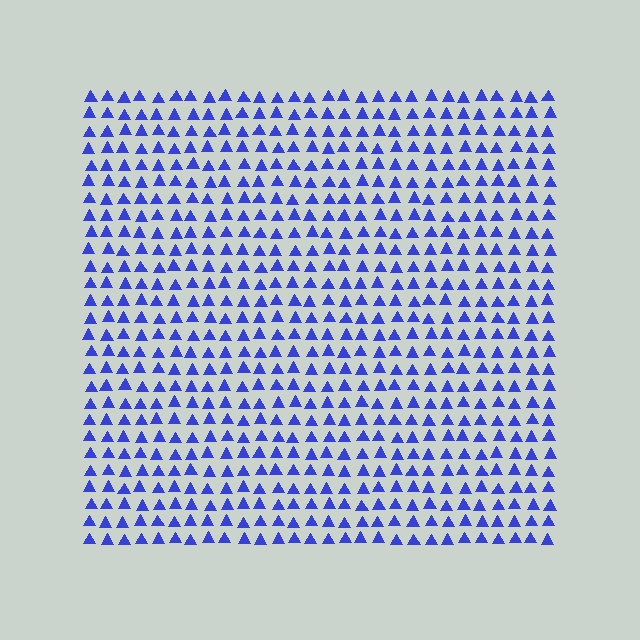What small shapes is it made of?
It is made of small triangles.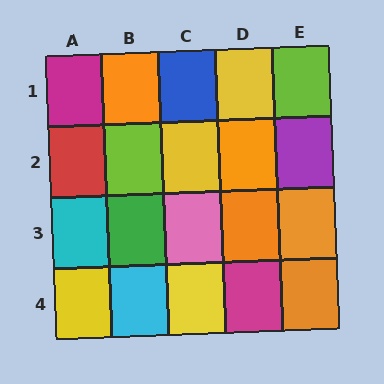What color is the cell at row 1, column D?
Yellow.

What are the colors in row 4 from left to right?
Yellow, cyan, yellow, magenta, orange.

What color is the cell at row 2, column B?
Lime.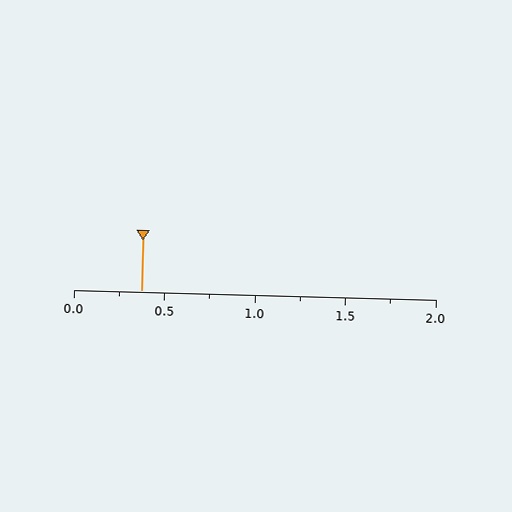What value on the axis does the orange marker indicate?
The marker indicates approximately 0.38.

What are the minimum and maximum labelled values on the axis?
The axis runs from 0.0 to 2.0.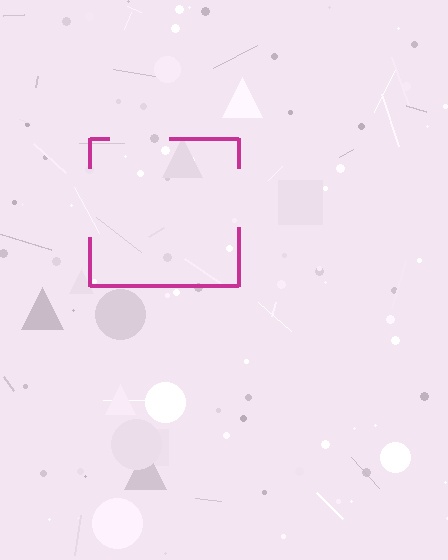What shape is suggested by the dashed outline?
The dashed outline suggests a square.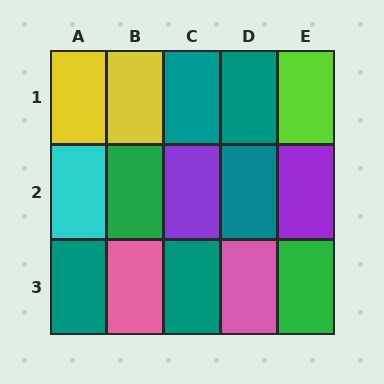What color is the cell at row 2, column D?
Teal.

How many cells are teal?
5 cells are teal.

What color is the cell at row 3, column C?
Teal.